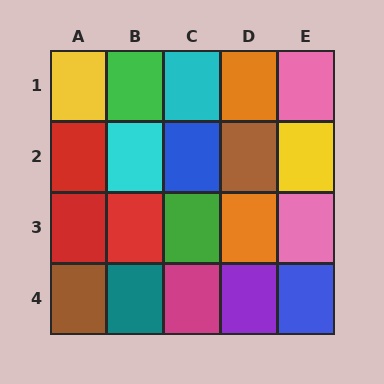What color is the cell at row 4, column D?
Purple.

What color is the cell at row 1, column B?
Green.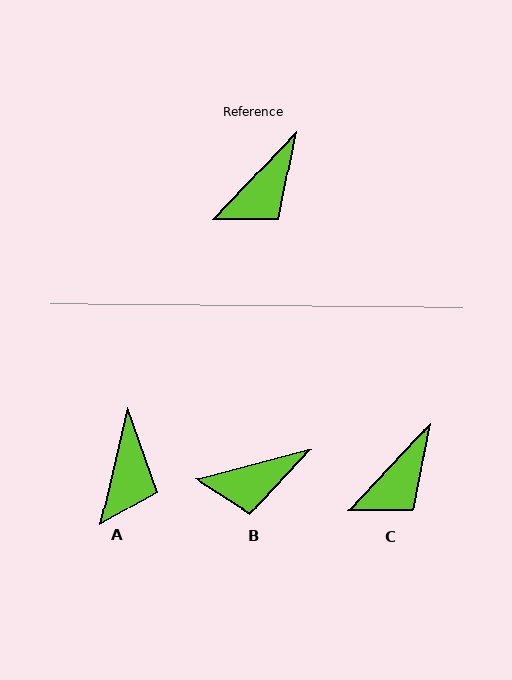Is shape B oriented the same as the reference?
No, it is off by about 32 degrees.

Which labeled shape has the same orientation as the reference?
C.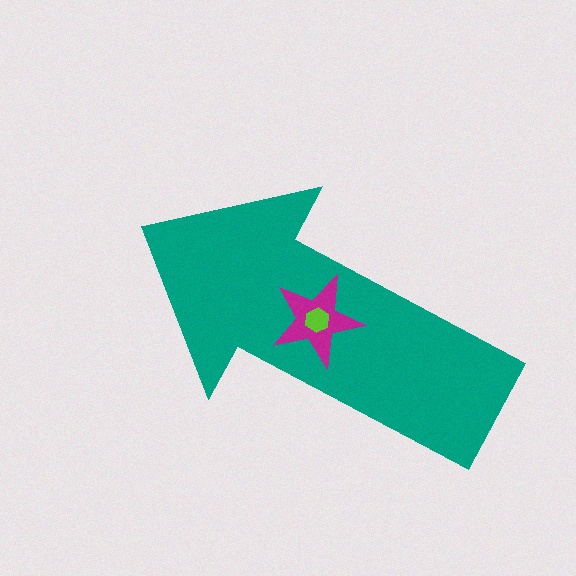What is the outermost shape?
The teal arrow.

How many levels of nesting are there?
3.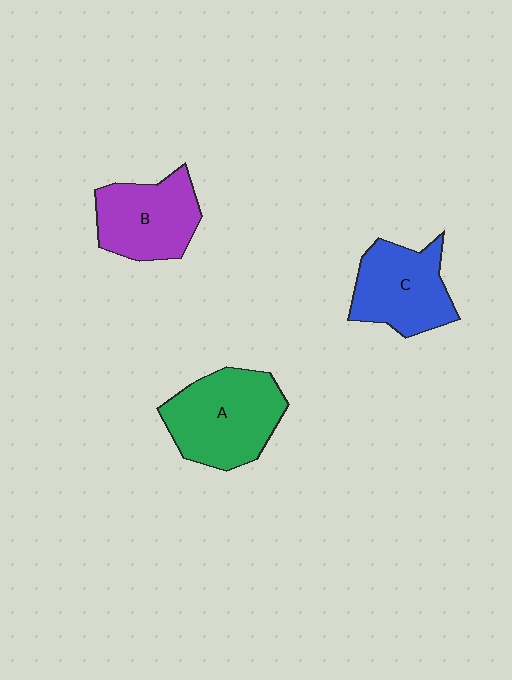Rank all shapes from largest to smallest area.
From largest to smallest: A (green), C (blue), B (purple).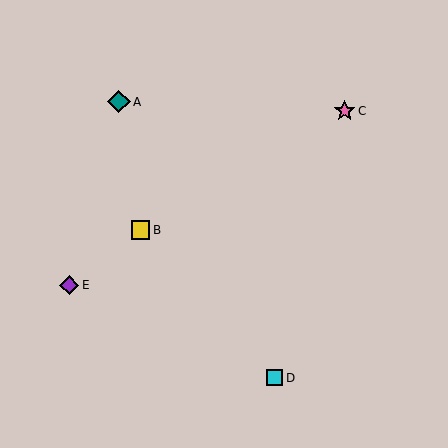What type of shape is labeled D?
Shape D is a cyan square.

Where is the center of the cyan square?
The center of the cyan square is at (275, 378).